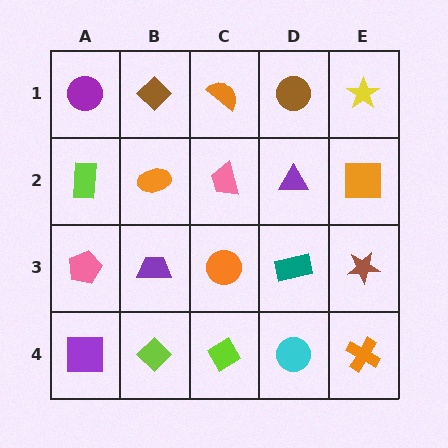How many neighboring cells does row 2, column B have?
4.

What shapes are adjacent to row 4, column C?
An orange circle (row 3, column C), a lime diamond (row 4, column B), a cyan circle (row 4, column D).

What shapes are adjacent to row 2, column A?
A purple circle (row 1, column A), a pink pentagon (row 3, column A), an orange ellipse (row 2, column B).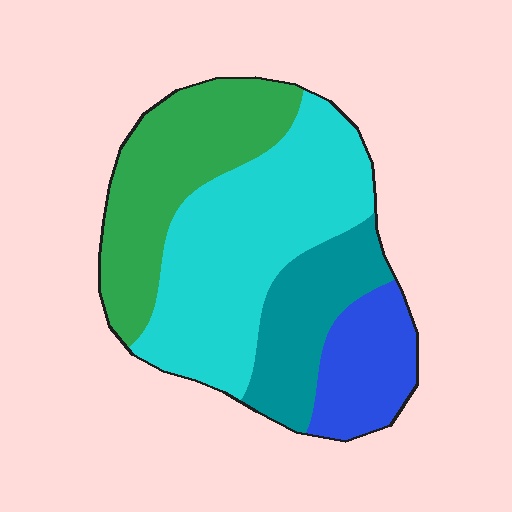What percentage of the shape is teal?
Teal covers around 15% of the shape.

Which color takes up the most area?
Cyan, at roughly 40%.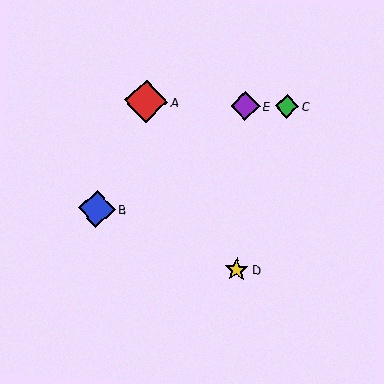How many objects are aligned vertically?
2 objects (D, E) are aligned vertically.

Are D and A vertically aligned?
No, D is at x≈237 and A is at x≈146.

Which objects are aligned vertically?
Objects D, E are aligned vertically.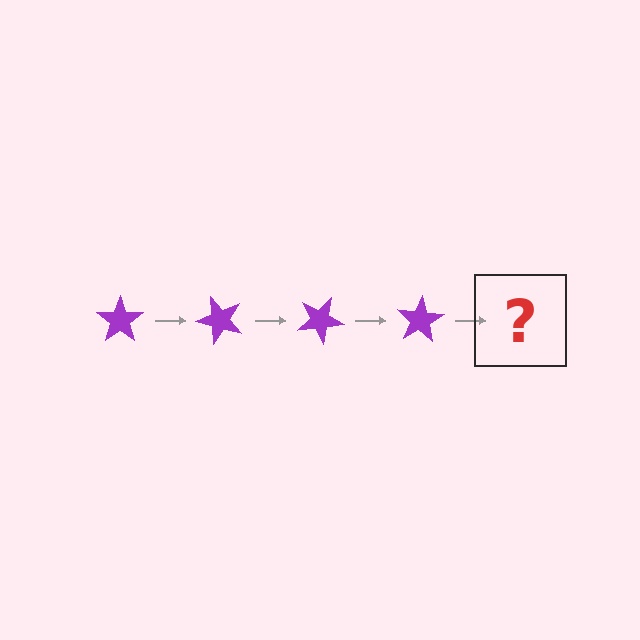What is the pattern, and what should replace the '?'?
The pattern is that the star rotates 50 degrees each step. The '?' should be a purple star rotated 200 degrees.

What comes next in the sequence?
The next element should be a purple star rotated 200 degrees.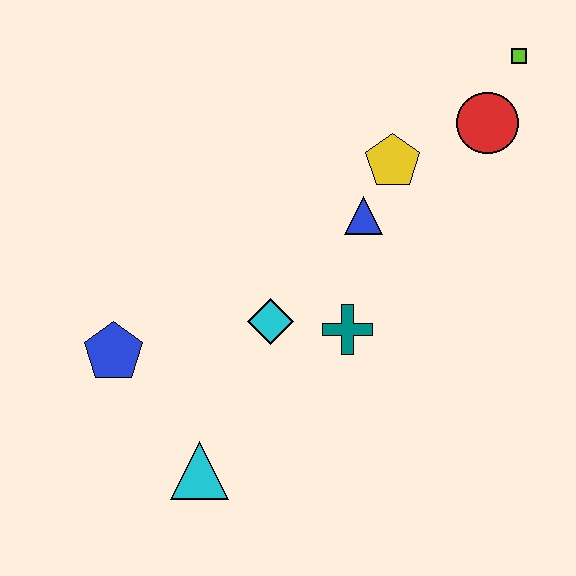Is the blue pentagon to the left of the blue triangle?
Yes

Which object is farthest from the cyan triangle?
The lime square is farthest from the cyan triangle.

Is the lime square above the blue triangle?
Yes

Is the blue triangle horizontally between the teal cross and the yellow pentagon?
Yes